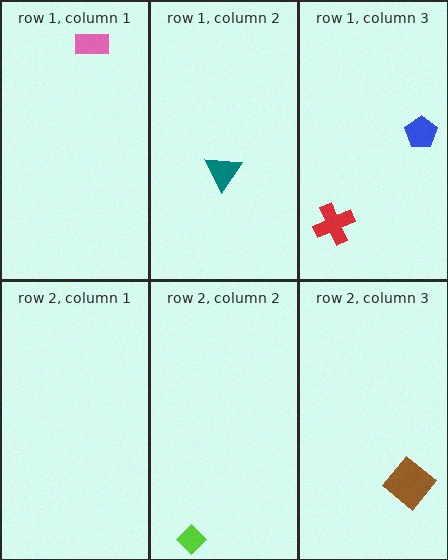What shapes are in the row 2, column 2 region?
The lime diamond.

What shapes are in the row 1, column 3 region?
The red cross, the blue pentagon.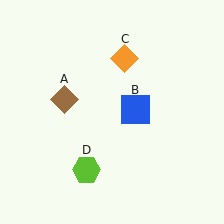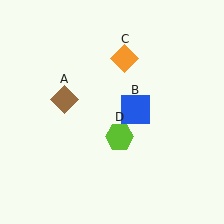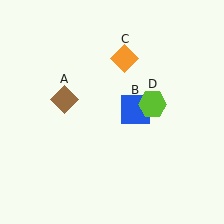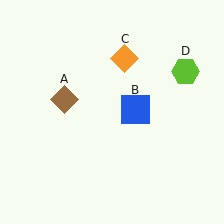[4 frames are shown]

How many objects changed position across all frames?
1 object changed position: lime hexagon (object D).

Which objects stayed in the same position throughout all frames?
Brown diamond (object A) and blue square (object B) and orange diamond (object C) remained stationary.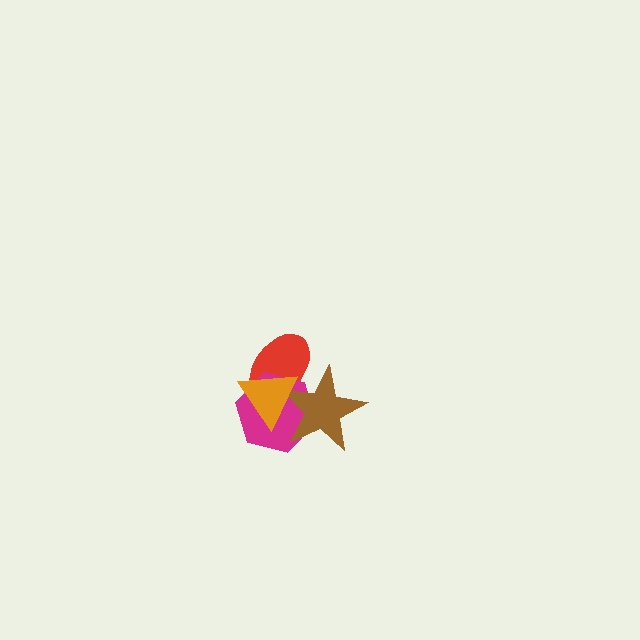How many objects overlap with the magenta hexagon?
3 objects overlap with the magenta hexagon.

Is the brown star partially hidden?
Yes, it is partially covered by another shape.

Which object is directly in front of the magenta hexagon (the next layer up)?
The brown star is directly in front of the magenta hexagon.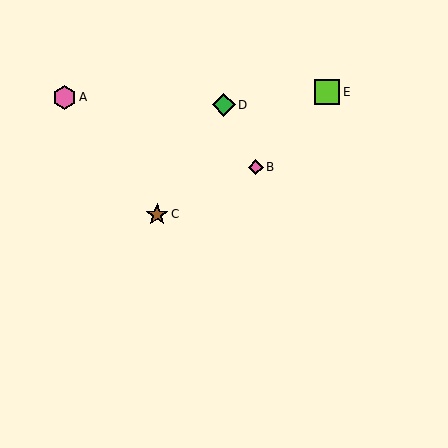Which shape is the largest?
The lime square (labeled E) is the largest.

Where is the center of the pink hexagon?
The center of the pink hexagon is at (64, 97).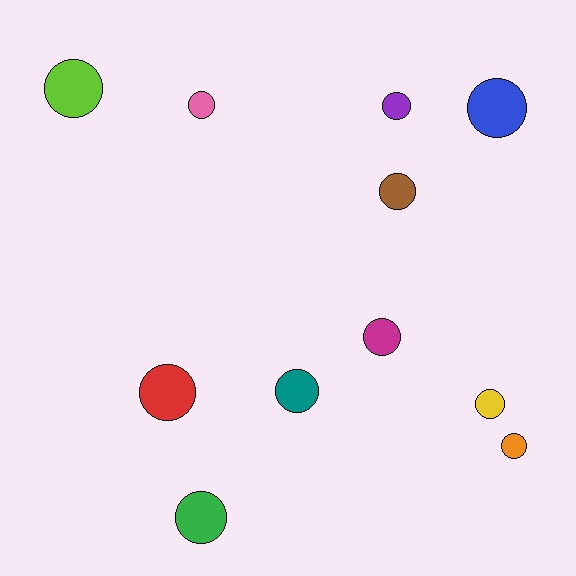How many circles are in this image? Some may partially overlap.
There are 11 circles.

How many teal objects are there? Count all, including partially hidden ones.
There is 1 teal object.